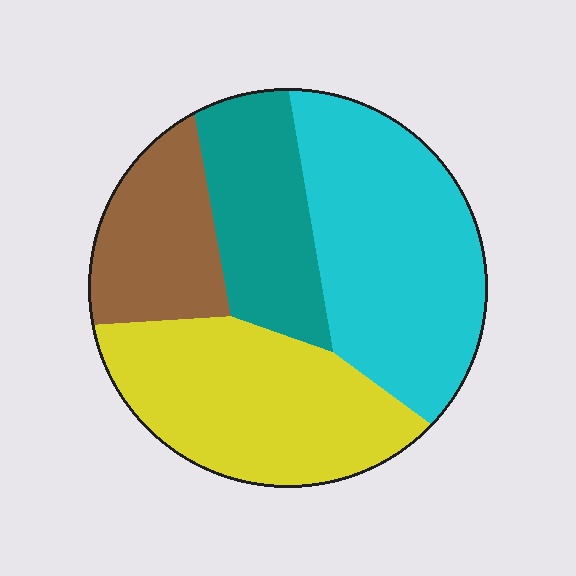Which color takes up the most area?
Cyan, at roughly 35%.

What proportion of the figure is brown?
Brown covers 16% of the figure.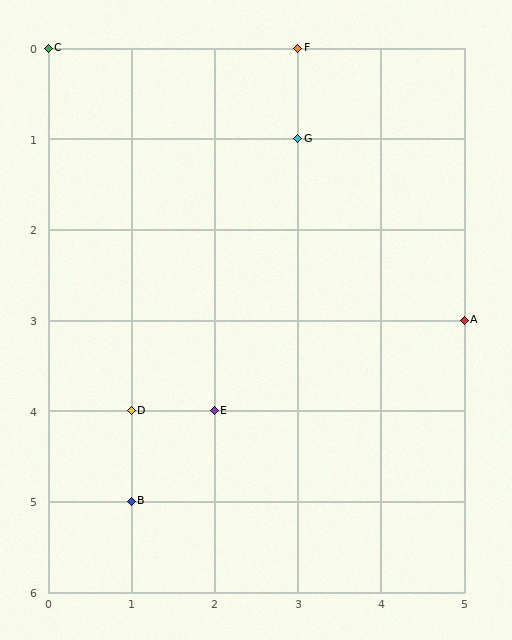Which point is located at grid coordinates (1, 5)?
Point B is at (1, 5).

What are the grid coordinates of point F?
Point F is at grid coordinates (3, 0).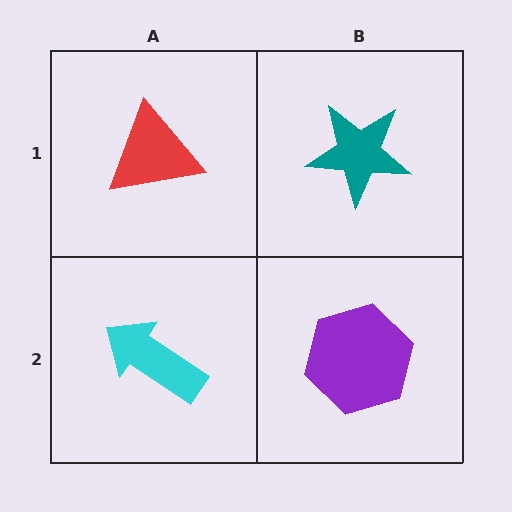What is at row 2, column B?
A purple hexagon.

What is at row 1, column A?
A red triangle.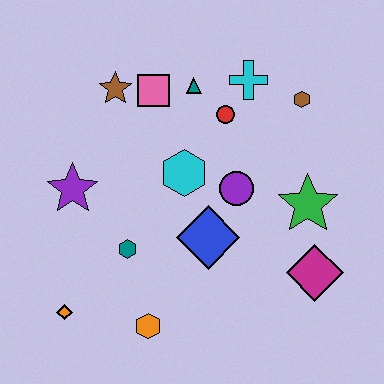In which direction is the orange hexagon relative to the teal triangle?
The orange hexagon is below the teal triangle.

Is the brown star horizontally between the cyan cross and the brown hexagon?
No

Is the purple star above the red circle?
No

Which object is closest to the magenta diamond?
The green star is closest to the magenta diamond.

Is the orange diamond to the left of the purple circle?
Yes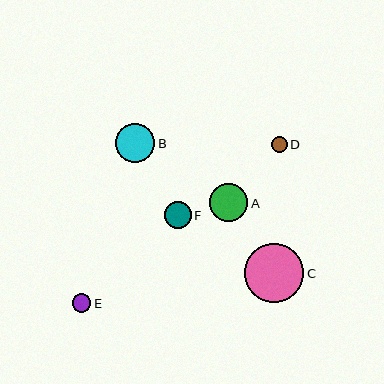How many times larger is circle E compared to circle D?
Circle E is approximately 1.1 times the size of circle D.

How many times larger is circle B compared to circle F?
Circle B is approximately 1.5 times the size of circle F.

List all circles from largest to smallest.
From largest to smallest: C, B, A, F, E, D.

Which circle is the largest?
Circle C is the largest with a size of approximately 59 pixels.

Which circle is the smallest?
Circle D is the smallest with a size of approximately 16 pixels.